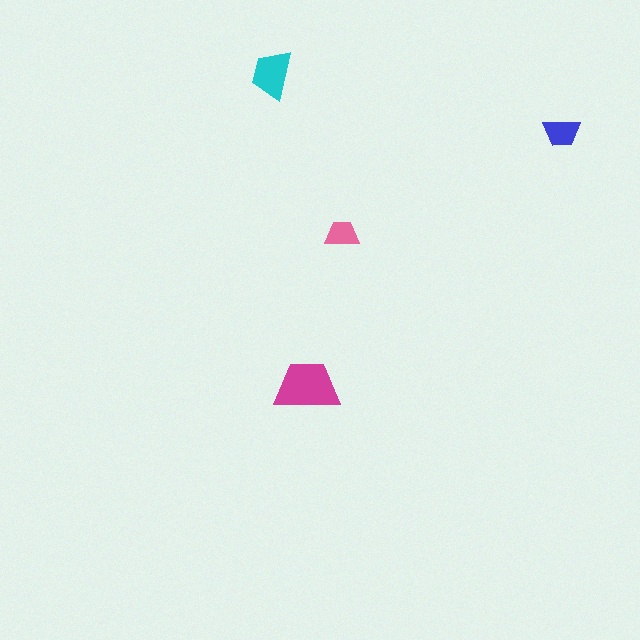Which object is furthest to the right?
The blue trapezoid is rightmost.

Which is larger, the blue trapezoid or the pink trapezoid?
The blue one.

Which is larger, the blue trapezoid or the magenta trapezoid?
The magenta one.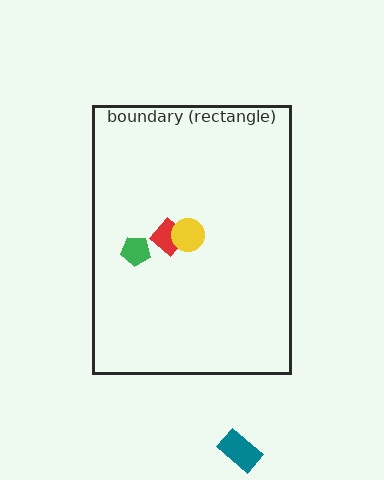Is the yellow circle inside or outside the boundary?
Inside.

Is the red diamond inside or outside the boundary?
Inside.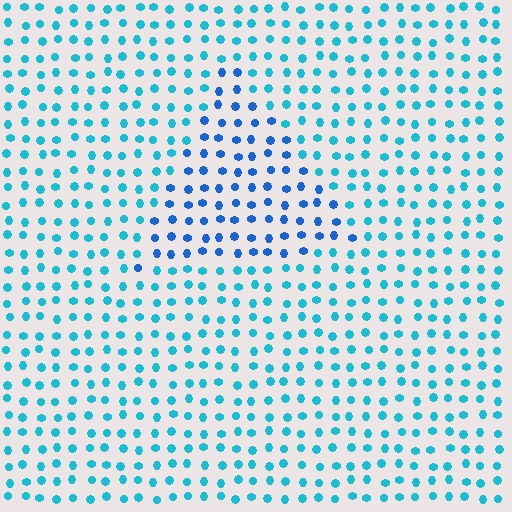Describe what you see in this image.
The image is filled with small cyan elements in a uniform arrangement. A triangle-shaped region is visible where the elements are tinted to a slightly different hue, forming a subtle color boundary.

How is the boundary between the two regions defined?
The boundary is defined purely by a slight shift in hue (about 29 degrees). Spacing, size, and orientation are identical on both sides.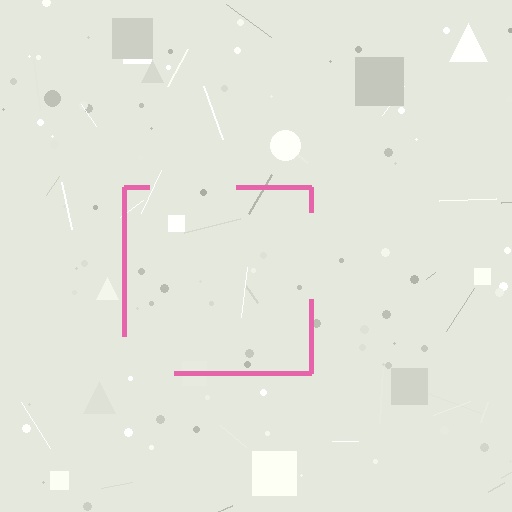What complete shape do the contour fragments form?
The contour fragments form a square.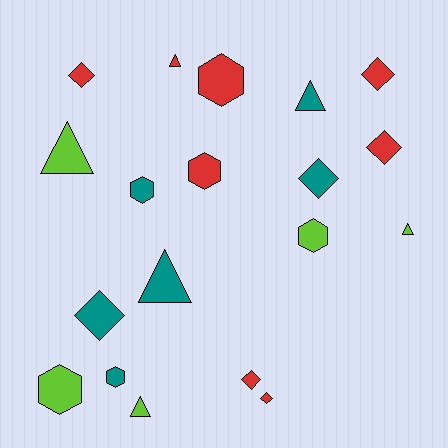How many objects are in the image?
There are 19 objects.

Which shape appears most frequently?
Diamond, with 7 objects.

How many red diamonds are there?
There are 5 red diamonds.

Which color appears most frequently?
Red, with 8 objects.